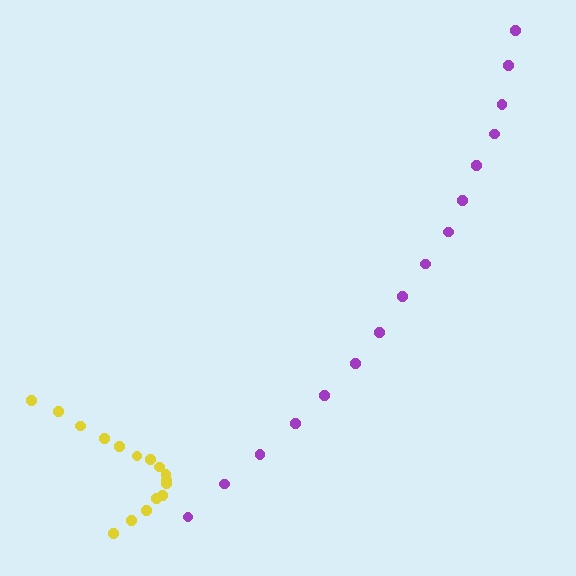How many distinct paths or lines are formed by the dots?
There are 2 distinct paths.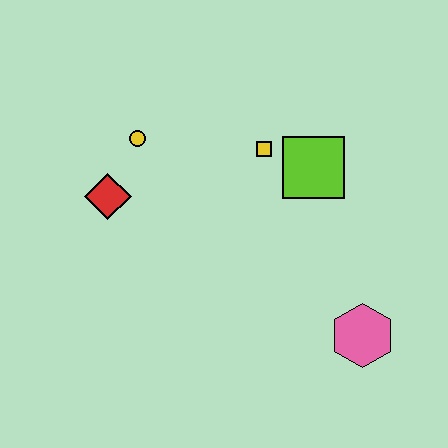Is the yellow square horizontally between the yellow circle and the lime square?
Yes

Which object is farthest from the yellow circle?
The pink hexagon is farthest from the yellow circle.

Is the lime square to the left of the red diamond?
No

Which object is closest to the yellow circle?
The red diamond is closest to the yellow circle.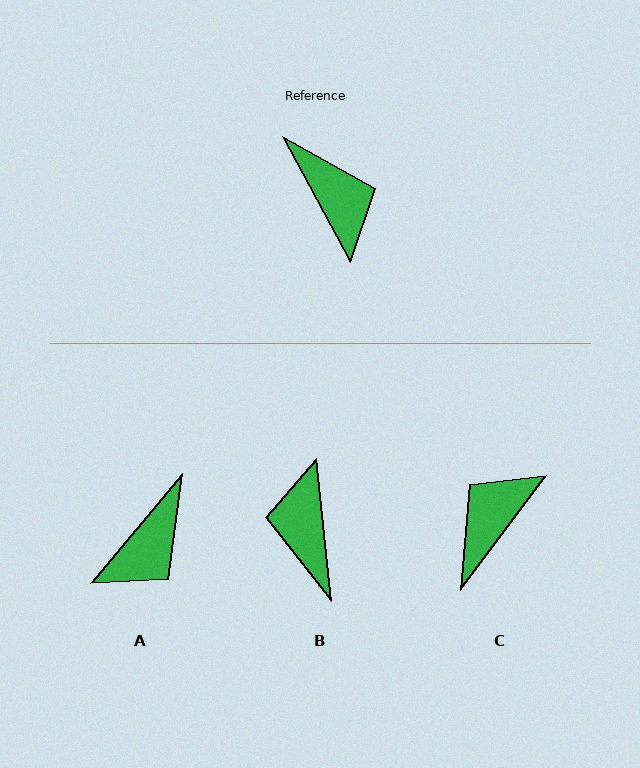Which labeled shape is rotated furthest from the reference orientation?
B, about 157 degrees away.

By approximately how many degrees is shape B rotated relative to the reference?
Approximately 157 degrees counter-clockwise.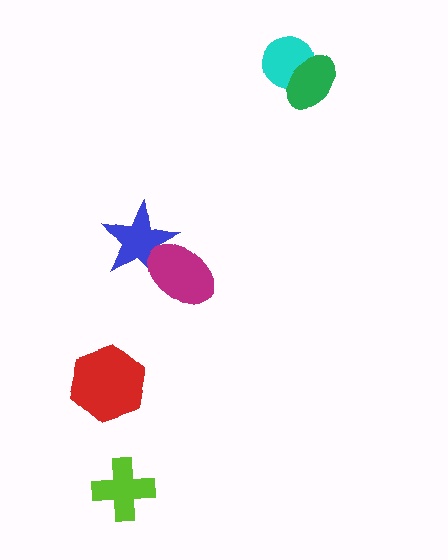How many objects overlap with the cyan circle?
1 object overlaps with the cyan circle.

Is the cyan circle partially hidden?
Yes, it is partially covered by another shape.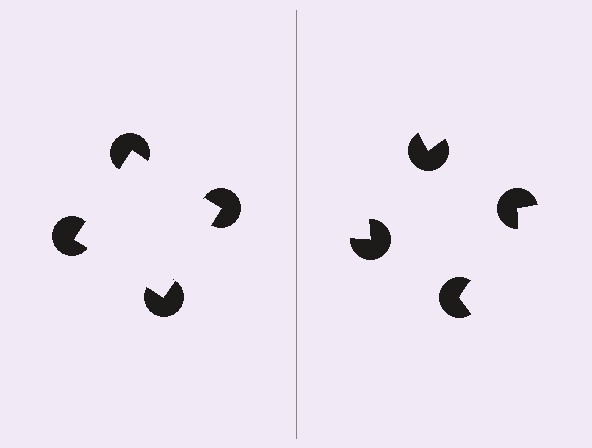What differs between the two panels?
The pac-man discs are positioned identically on both sides; only the wedge orientations differ. On the left they align to a square; on the right they are misaligned.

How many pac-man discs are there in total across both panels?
8 — 4 on each side.